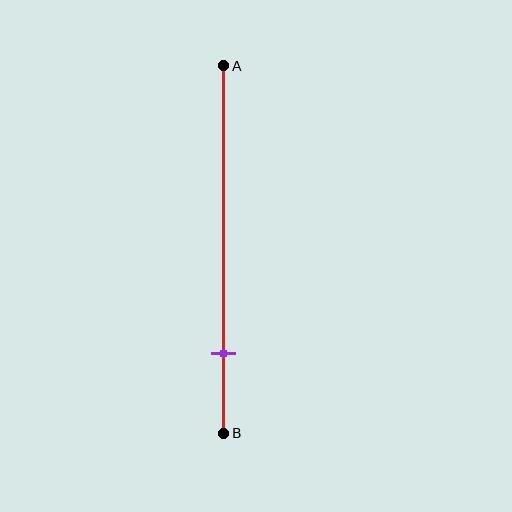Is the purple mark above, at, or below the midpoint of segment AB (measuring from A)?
The purple mark is below the midpoint of segment AB.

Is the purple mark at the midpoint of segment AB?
No, the mark is at about 80% from A, not at the 50% midpoint.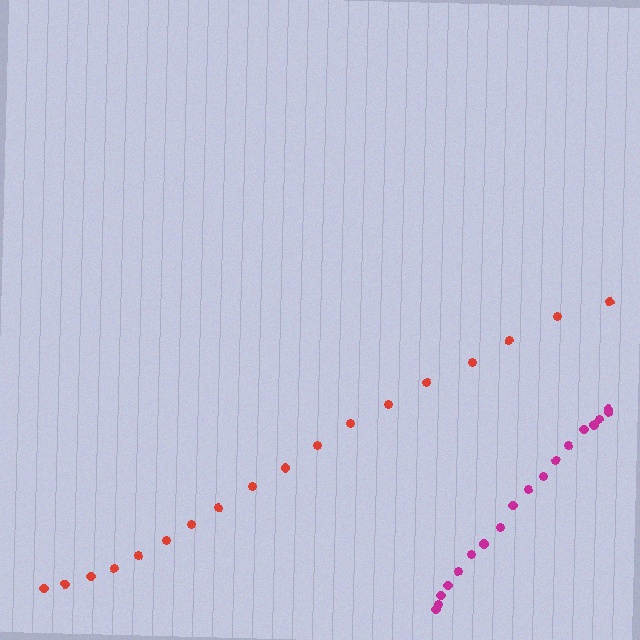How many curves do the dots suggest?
There are 2 distinct paths.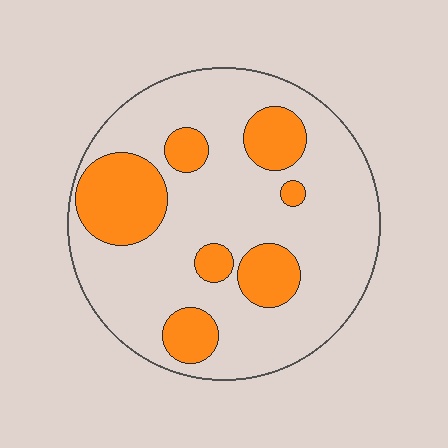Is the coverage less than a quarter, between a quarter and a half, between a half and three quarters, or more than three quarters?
Less than a quarter.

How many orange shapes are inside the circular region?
7.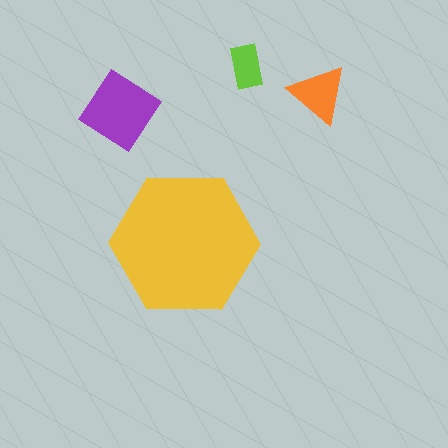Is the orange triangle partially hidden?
No, the orange triangle is fully visible.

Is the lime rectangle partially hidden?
No, the lime rectangle is fully visible.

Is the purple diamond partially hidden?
No, the purple diamond is fully visible.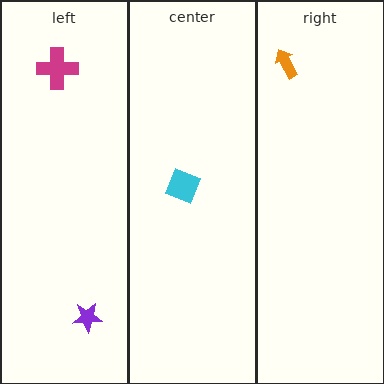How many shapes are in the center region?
1.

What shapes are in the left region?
The magenta cross, the purple star.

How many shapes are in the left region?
2.